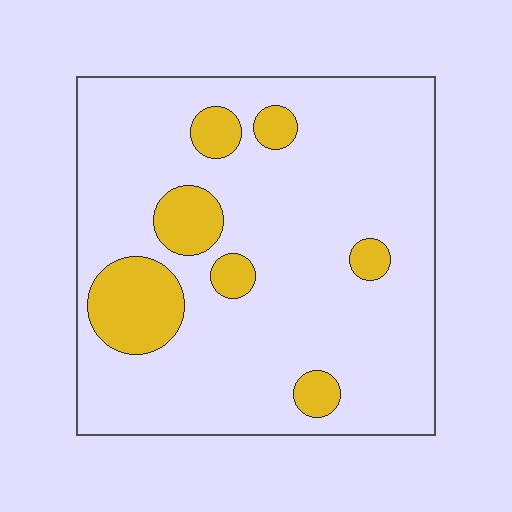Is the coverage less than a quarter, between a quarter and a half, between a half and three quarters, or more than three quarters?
Less than a quarter.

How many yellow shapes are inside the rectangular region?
7.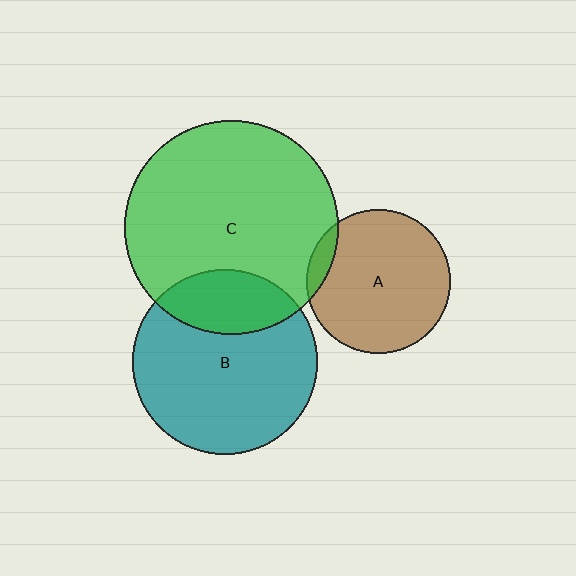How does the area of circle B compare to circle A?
Approximately 1.6 times.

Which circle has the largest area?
Circle C (green).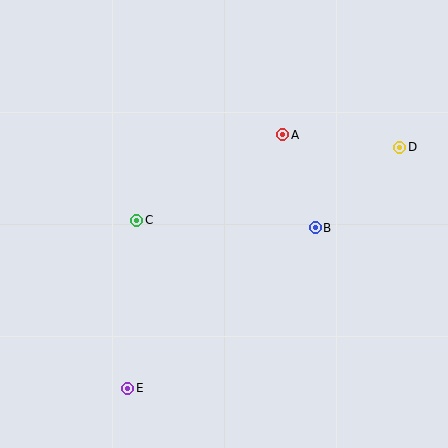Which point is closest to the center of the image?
Point C at (137, 220) is closest to the center.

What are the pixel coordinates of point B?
Point B is at (315, 228).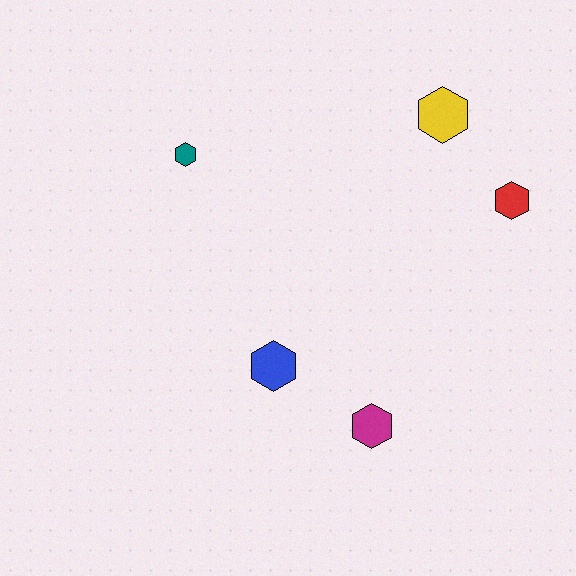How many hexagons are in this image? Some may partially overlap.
There are 5 hexagons.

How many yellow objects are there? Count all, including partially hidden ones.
There is 1 yellow object.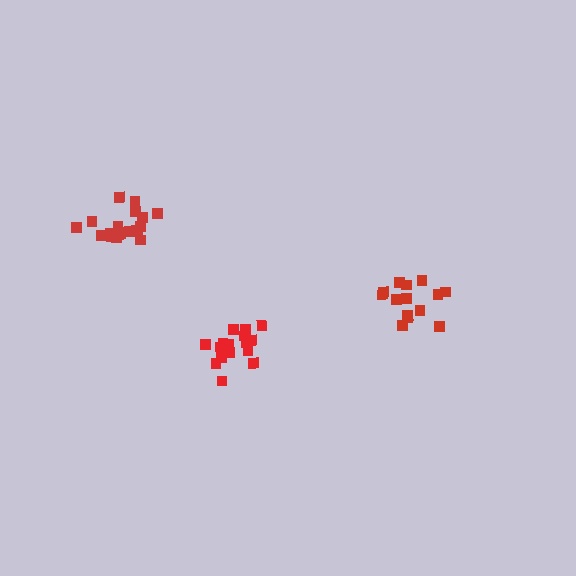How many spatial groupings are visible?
There are 3 spatial groupings.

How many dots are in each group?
Group 1: 18 dots, Group 2: 16 dots, Group 3: 14 dots (48 total).